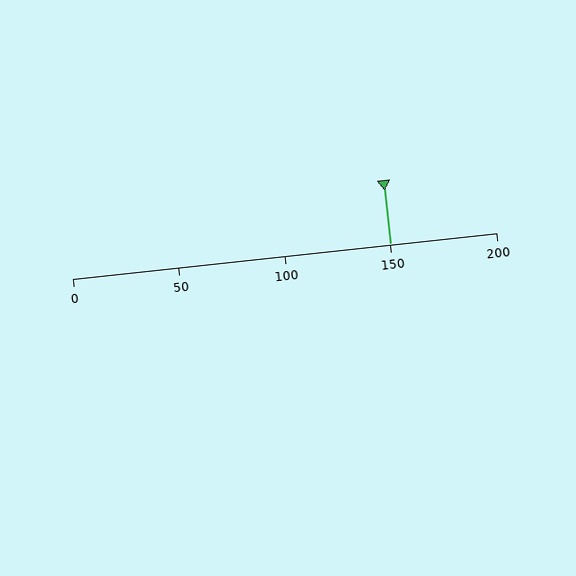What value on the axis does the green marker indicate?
The marker indicates approximately 150.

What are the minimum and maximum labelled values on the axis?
The axis runs from 0 to 200.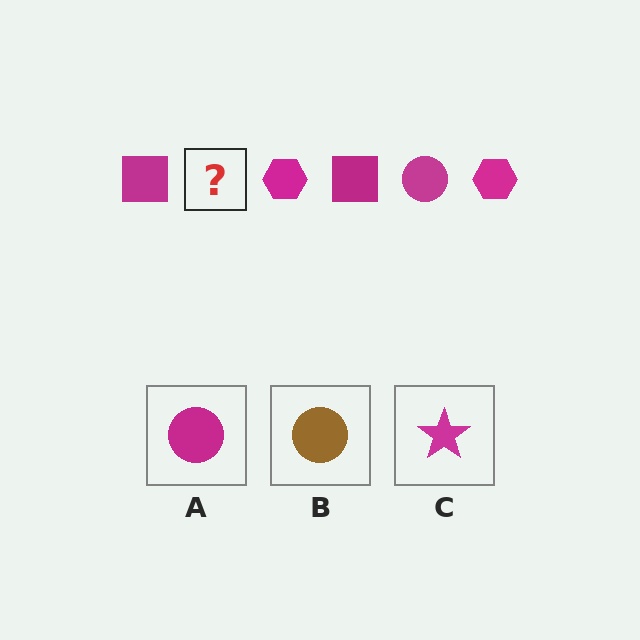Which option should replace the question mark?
Option A.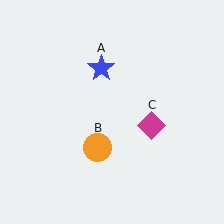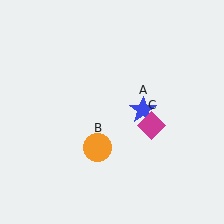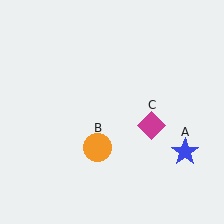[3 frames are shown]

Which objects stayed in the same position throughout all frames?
Orange circle (object B) and magenta diamond (object C) remained stationary.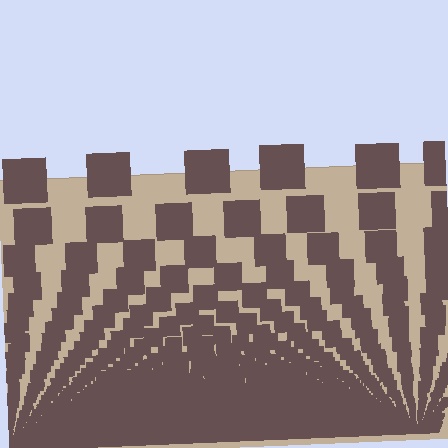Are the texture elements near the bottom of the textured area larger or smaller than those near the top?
Smaller. The gradient is inverted — elements near the bottom are smaller and denser.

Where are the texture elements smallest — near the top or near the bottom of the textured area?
Near the bottom.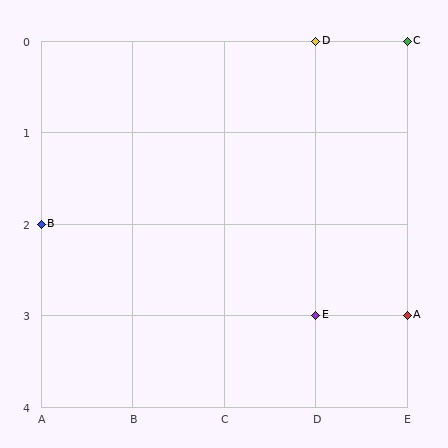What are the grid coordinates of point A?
Point A is at grid coordinates (E, 3).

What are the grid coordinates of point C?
Point C is at grid coordinates (E, 0).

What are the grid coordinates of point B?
Point B is at grid coordinates (A, 2).